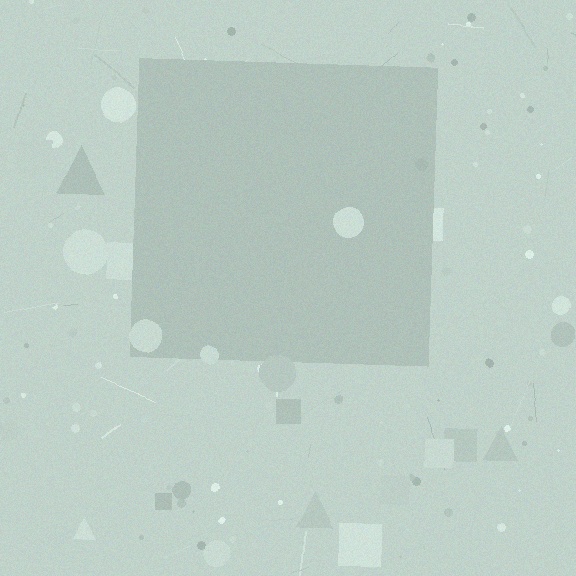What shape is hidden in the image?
A square is hidden in the image.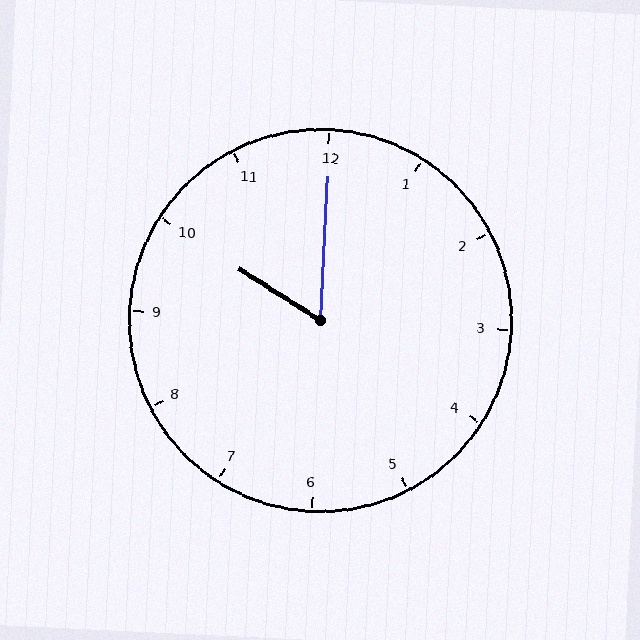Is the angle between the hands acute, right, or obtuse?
It is acute.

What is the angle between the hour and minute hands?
Approximately 60 degrees.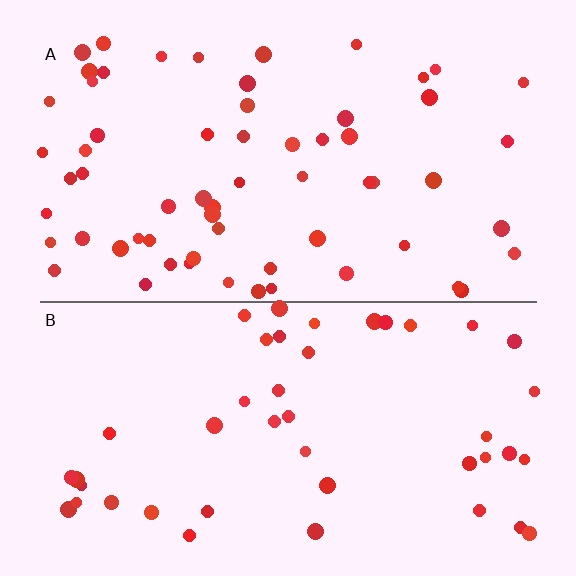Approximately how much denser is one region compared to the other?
Approximately 1.4× — region A over region B.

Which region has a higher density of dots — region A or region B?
A (the top).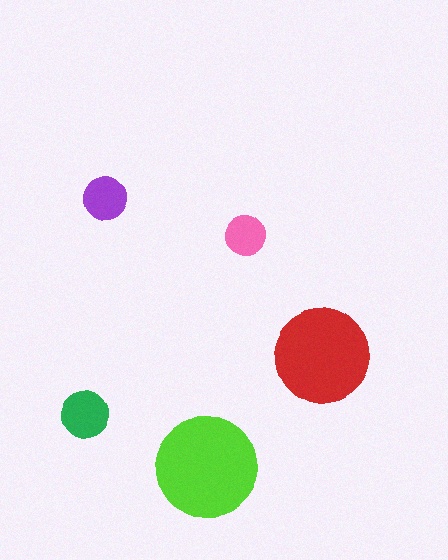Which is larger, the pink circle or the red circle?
The red one.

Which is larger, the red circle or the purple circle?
The red one.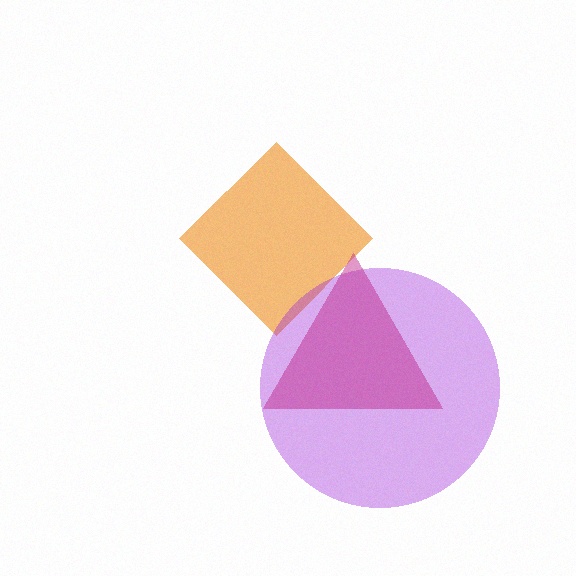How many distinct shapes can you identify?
There are 3 distinct shapes: an orange diamond, a purple circle, a magenta triangle.